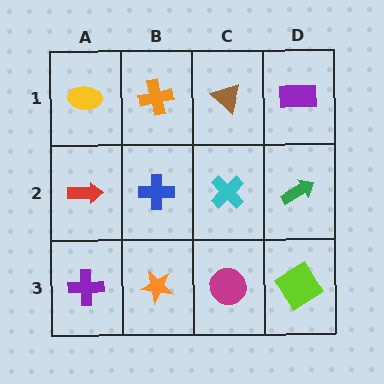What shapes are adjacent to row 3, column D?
A green arrow (row 2, column D), a magenta circle (row 3, column C).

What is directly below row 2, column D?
A lime diamond.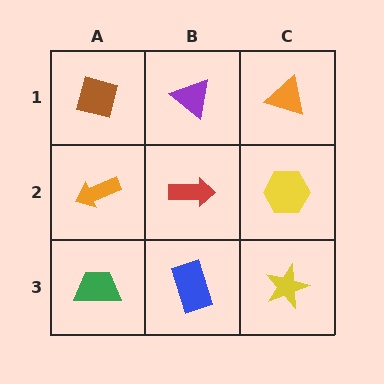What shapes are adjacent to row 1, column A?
An orange arrow (row 2, column A), a purple triangle (row 1, column B).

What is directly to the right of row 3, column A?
A blue rectangle.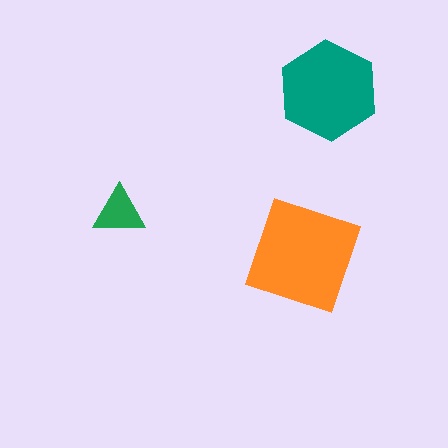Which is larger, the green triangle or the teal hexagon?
The teal hexagon.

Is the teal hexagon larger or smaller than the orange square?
Smaller.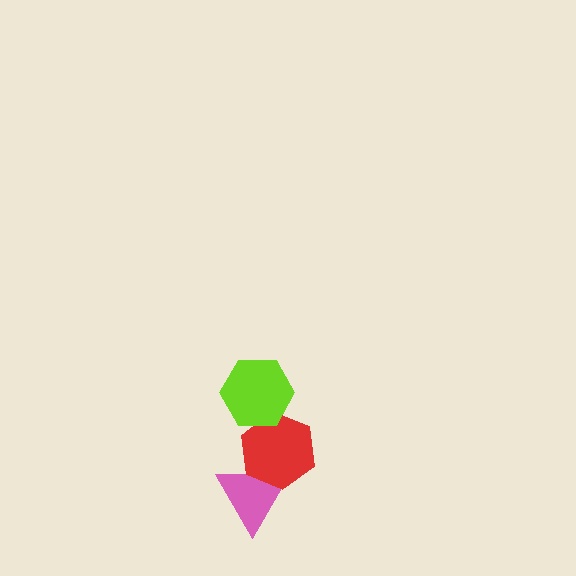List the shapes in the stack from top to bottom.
From top to bottom: the lime hexagon, the red hexagon, the pink triangle.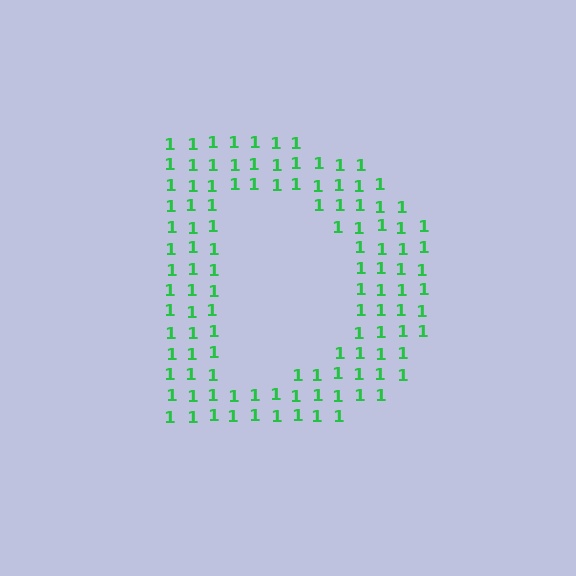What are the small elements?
The small elements are digit 1's.